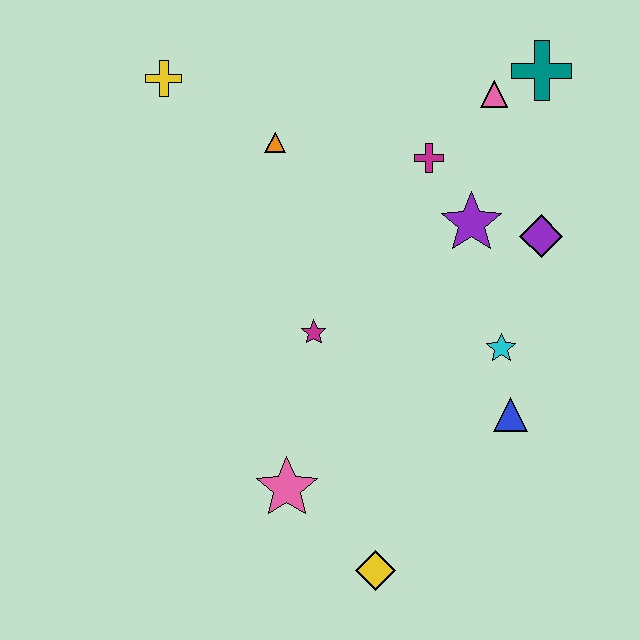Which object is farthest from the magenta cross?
The yellow diamond is farthest from the magenta cross.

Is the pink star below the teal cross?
Yes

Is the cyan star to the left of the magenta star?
No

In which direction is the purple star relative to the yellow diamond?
The purple star is above the yellow diamond.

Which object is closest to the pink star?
The yellow diamond is closest to the pink star.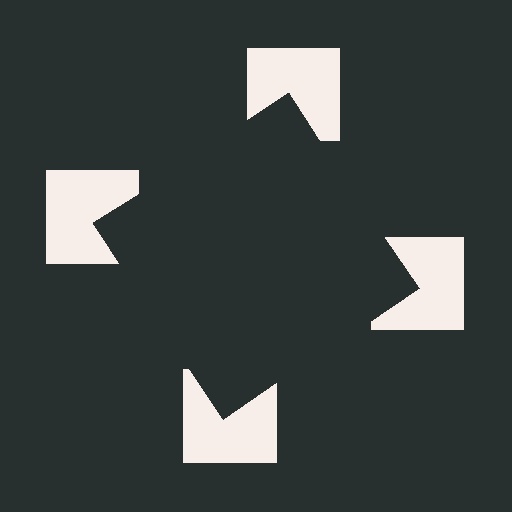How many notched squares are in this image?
There are 4 — one at each vertex of the illusory square.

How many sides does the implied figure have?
4 sides.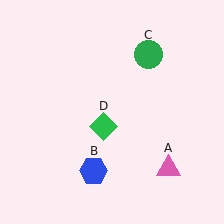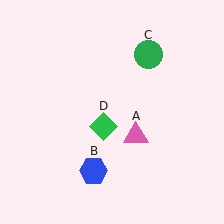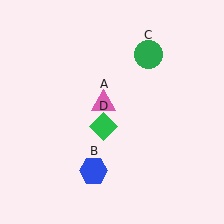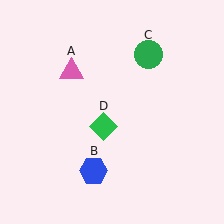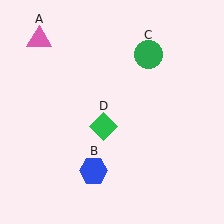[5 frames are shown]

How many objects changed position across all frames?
1 object changed position: pink triangle (object A).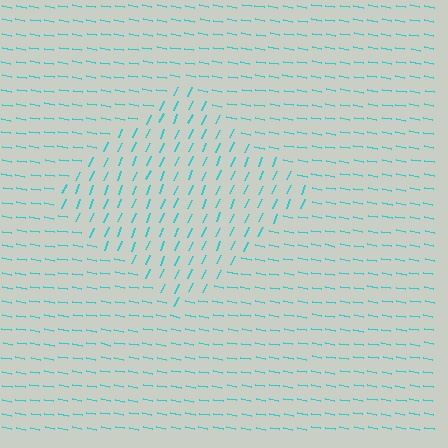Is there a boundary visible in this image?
Yes, there is a texture boundary formed by a change in line orientation.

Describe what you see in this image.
The image is filled with small cyan line segments. A diamond region in the image has lines oriented differently from the surrounding lines, creating a visible texture boundary.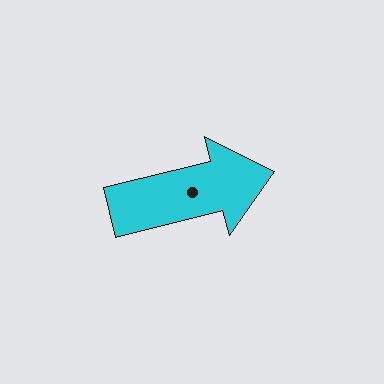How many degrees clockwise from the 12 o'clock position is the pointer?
Approximately 76 degrees.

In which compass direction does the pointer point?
East.